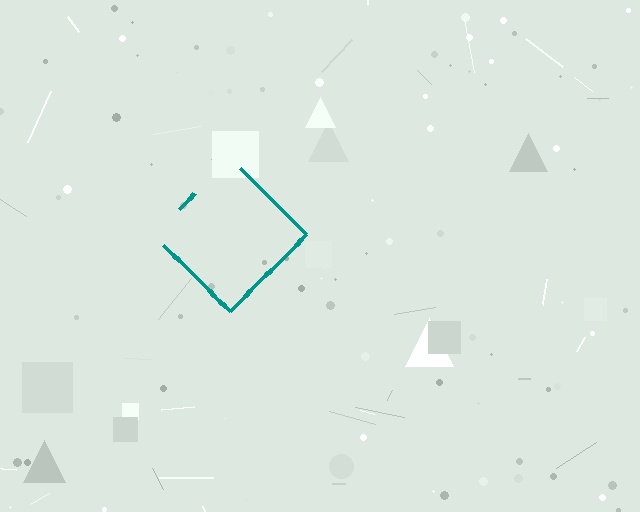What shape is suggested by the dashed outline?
The dashed outline suggests a diamond.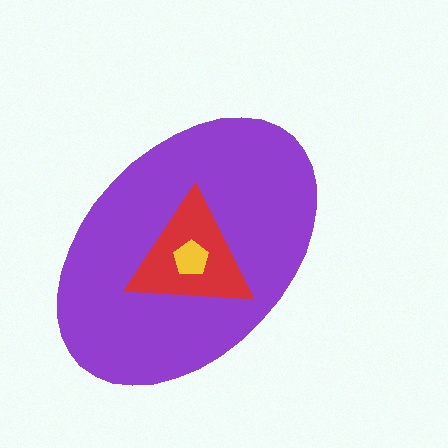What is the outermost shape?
The purple ellipse.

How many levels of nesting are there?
3.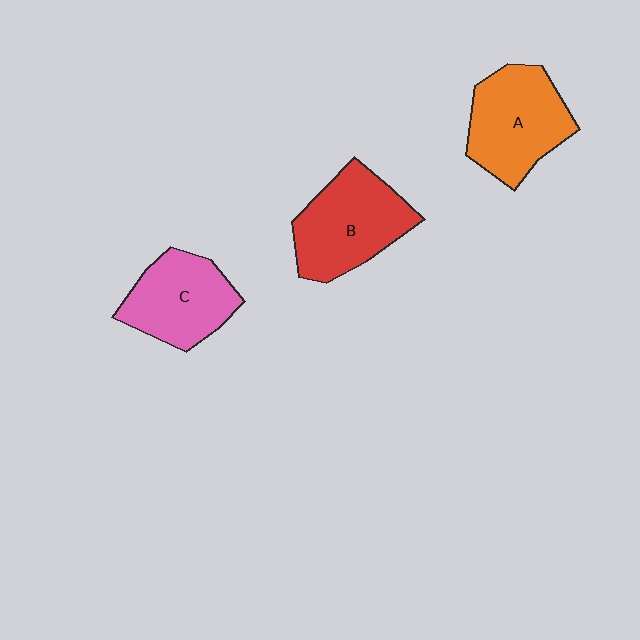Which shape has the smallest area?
Shape C (pink).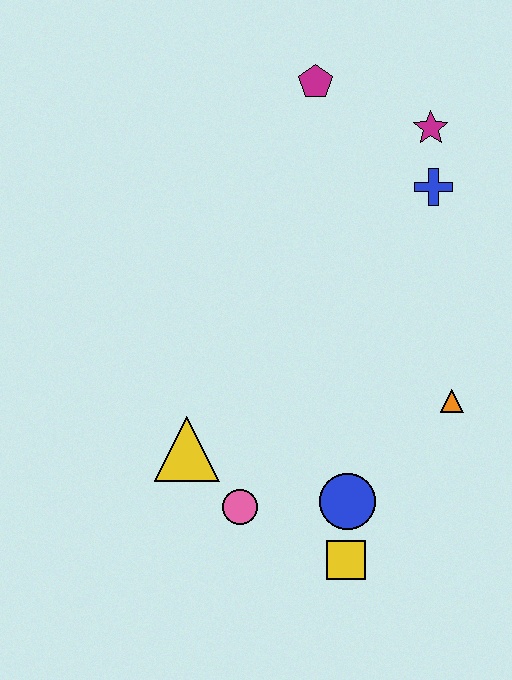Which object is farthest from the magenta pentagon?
The yellow square is farthest from the magenta pentagon.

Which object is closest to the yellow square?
The blue circle is closest to the yellow square.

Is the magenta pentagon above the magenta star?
Yes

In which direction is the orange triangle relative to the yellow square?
The orange triangle is above the yellow square.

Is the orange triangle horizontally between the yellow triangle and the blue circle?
No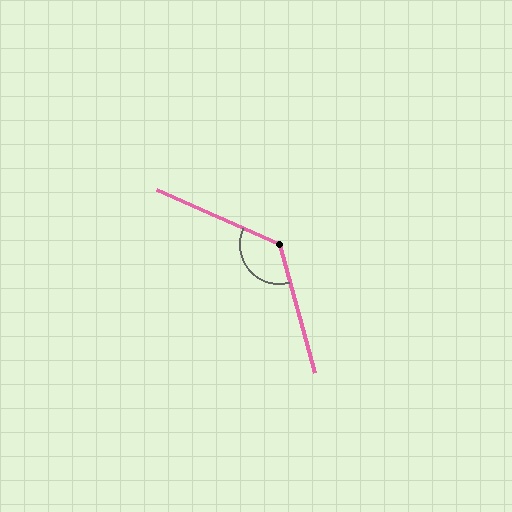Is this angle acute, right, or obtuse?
It is obtuse.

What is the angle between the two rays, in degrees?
Approximately 129 degrees.